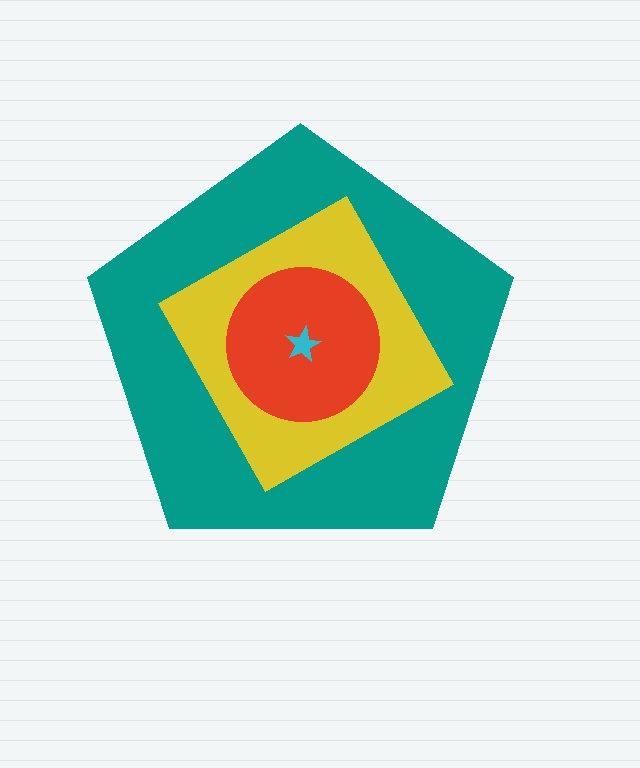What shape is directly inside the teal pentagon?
The yellow diamond.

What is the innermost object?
The cyan star.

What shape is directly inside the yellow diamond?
The red circle.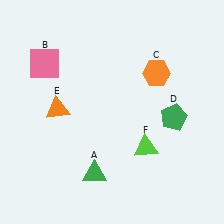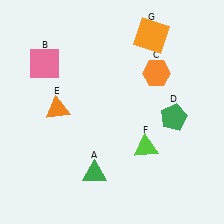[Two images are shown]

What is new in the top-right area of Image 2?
An orange square (G) was added in the top-right area of Image 2.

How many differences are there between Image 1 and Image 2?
There is 1 difference between the two images.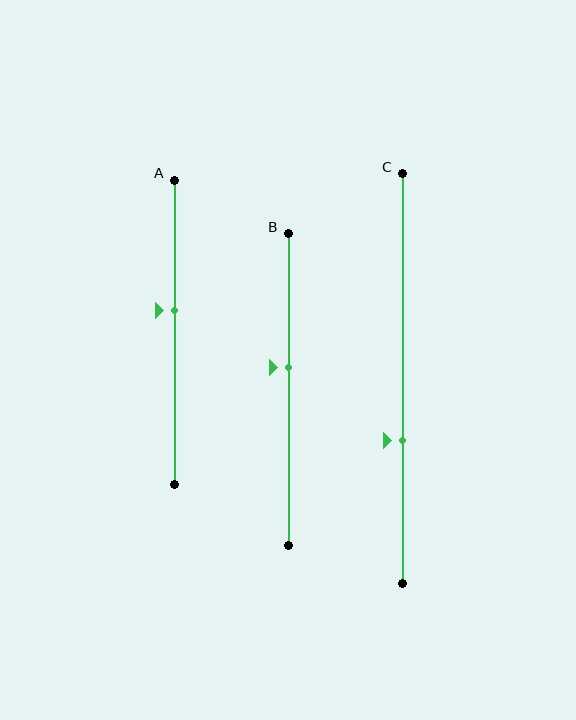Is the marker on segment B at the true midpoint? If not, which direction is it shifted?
No, the marker on segment B is shifted upward by about 7% of the segment length.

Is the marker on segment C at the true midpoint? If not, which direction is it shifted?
No, the marker on segment C is shifted downward by about 15% of the segment length.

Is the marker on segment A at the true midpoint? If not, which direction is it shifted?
No, the marker on segment A is shifted upward by about 7% of the segment length.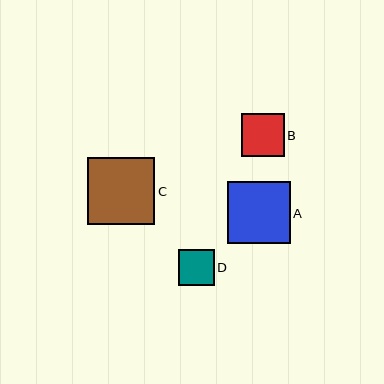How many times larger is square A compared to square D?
Square A is approximately 1.7 times the size of square D.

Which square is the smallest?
Square D is the smallest with a size of approximately 36 pixels.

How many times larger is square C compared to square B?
Square C is approximately 1.6 times the size of square B.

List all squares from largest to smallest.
From largest to smallest: C, A, B, D.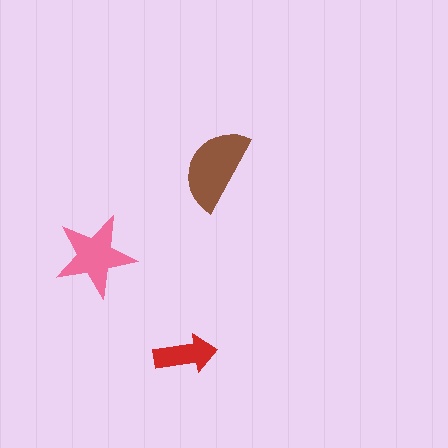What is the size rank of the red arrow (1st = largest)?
3rd.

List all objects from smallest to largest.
The red arrow, the pink star, the brown semicircle.